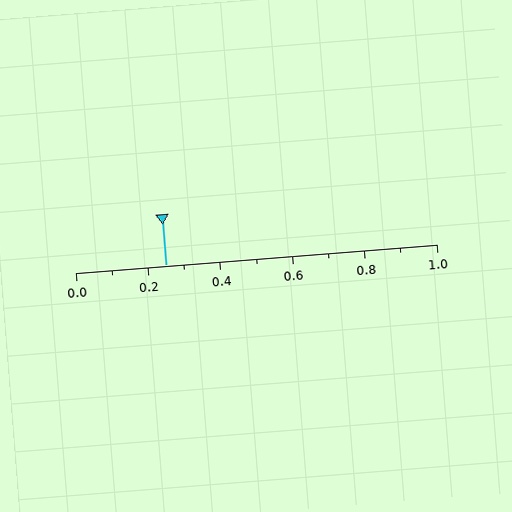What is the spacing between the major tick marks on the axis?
The major ticks are spaced 0.2 apart.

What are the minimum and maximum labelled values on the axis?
The axis runs from 0.0 to 1.0.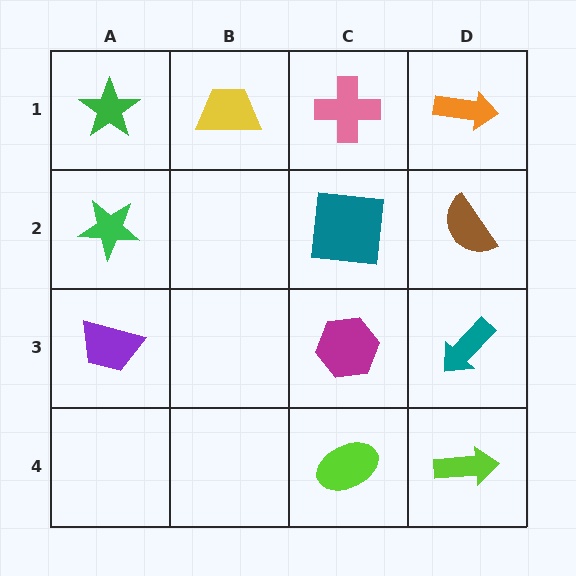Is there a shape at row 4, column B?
No, that cell is empty.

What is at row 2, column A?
A green star.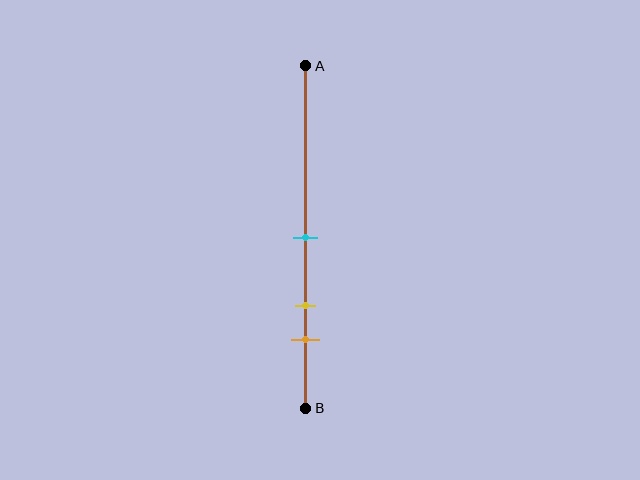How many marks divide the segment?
There are 3 marks dividing the segment.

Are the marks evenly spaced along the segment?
Yes, the marks are approximately evenly spaced.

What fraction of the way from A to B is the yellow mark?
The yellow mark is approximately 70% (0.7) of the way from A to B.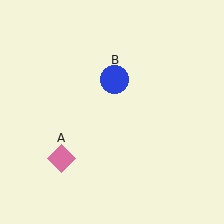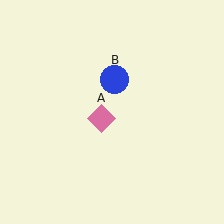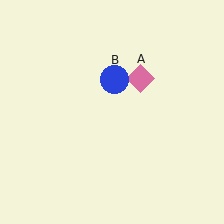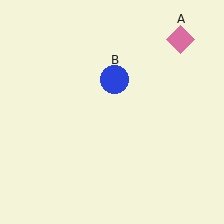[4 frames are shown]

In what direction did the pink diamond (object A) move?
The pink diamond (object A) moved up and to the right.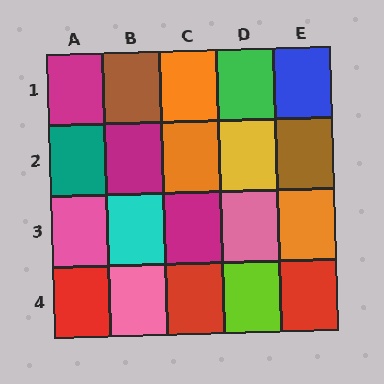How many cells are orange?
3 cells are orange.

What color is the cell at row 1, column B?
Brown.